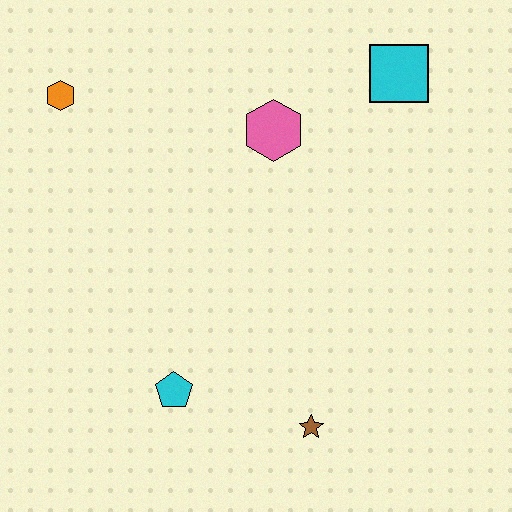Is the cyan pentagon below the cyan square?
Yes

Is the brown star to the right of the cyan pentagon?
Yes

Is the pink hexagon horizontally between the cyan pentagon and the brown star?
Yes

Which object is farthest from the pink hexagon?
The brown star is farthest from the pink hexagon.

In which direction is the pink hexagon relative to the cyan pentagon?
The pink hexagon is above the cyan pentagon.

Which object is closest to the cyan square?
The pink hexagon is closest to the cyan square.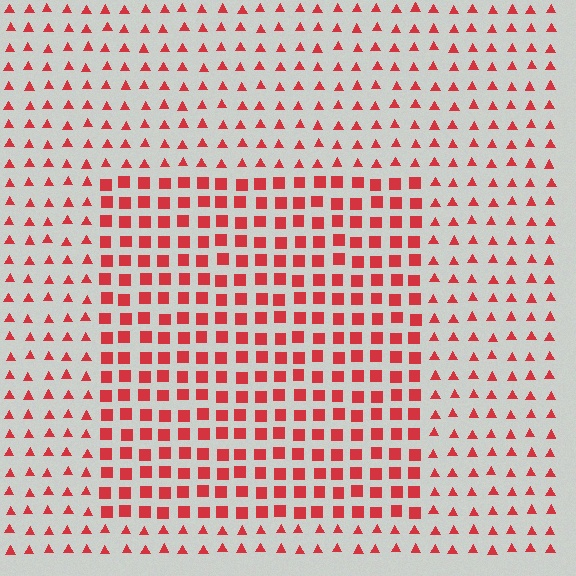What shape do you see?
I see a rectangle.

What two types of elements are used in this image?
The image uses squares inside the rectangle region and triangles outside it.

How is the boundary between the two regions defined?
The boundary is defined by a change in element shape: squares inside vs. triangles outside. All elements share the same color and spacing.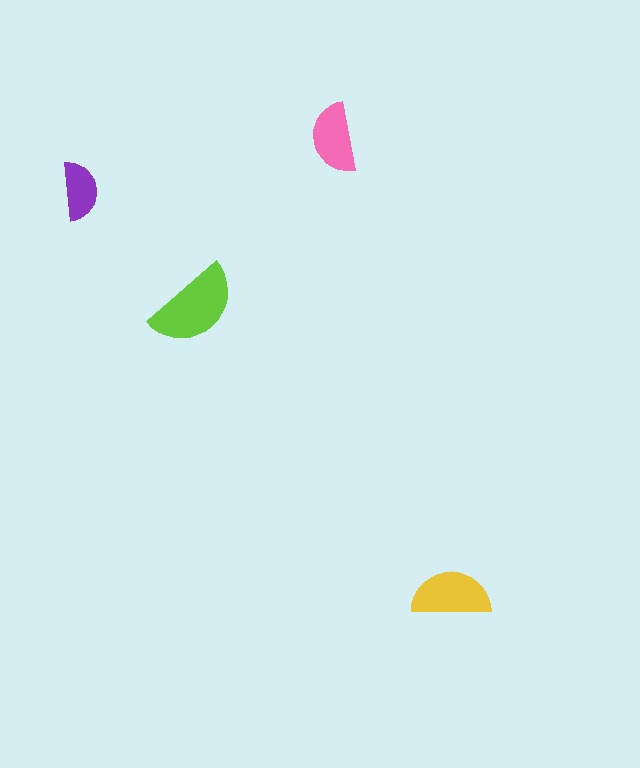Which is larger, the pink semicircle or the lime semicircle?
The lime one.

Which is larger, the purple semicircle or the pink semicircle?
The pink one.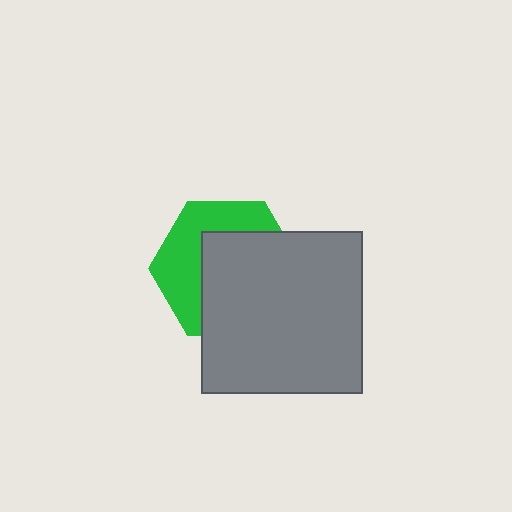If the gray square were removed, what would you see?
You would see the complete green hexagon.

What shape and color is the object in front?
The object in front is a gray square.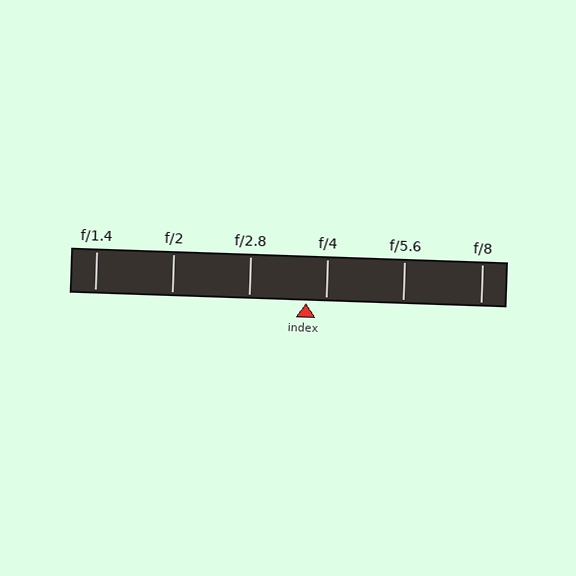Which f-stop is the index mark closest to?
The index mark is closest to f/4.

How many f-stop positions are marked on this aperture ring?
There are 6 f-stop positions marked.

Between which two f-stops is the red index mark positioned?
The index mark is between f/2.8 and f/4.